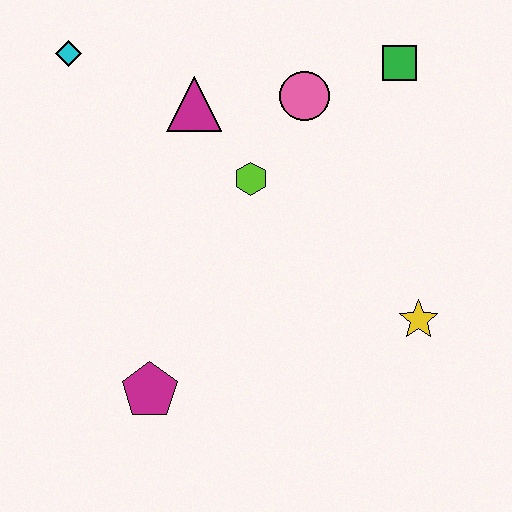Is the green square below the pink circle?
No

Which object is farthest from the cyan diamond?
The yellow star is farthest from the cyan diamond.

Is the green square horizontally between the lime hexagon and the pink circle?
No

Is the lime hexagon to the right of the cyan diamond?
Yes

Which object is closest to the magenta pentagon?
The lime hexagon is closest to the magenta pentagon.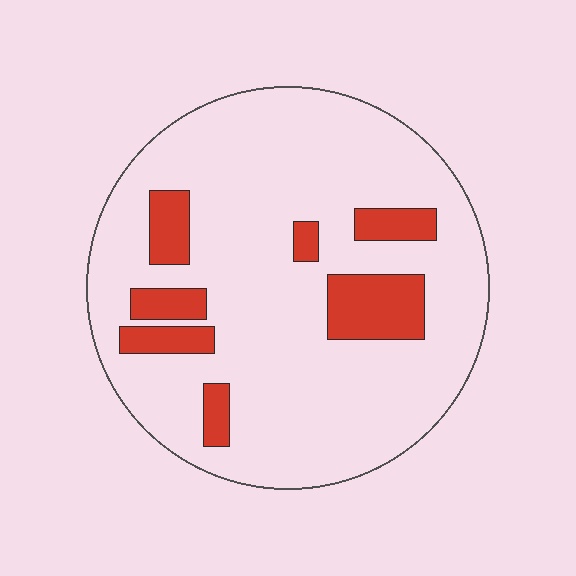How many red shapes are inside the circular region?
7.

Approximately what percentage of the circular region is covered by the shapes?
Approximately 15%.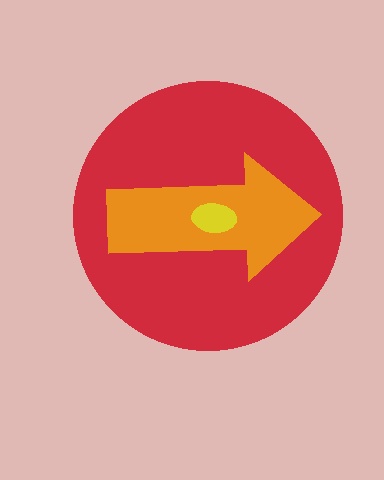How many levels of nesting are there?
3.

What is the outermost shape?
The red circle.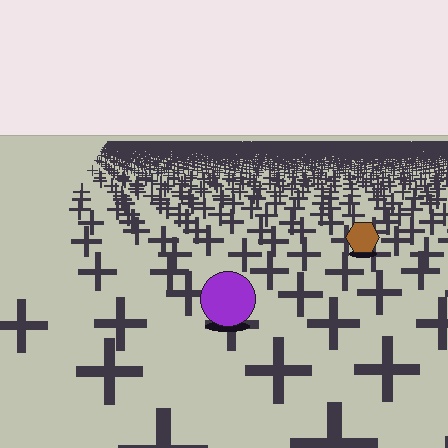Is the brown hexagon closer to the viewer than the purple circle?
No. The purple circle is closer — you can tell from the texture gradient: the ground texture is coarser near it.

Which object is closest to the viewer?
The purple circle is closest. The texture marks near it are larger and more spread out.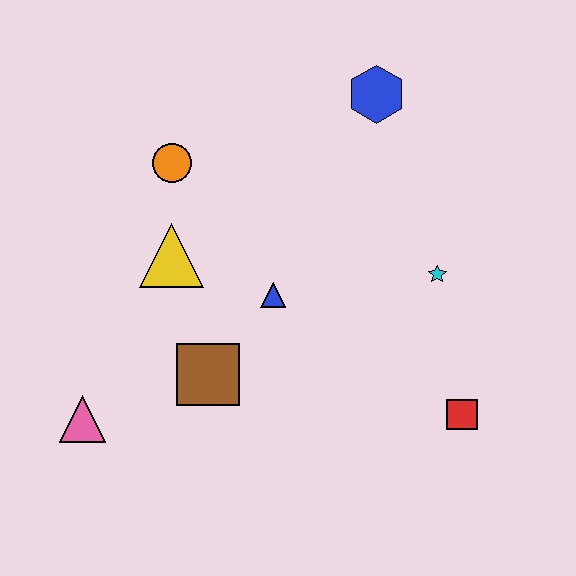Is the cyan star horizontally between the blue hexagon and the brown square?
No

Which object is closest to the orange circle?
The yellow triangle is closest to the orange circle.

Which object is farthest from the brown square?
The blue hexagon is farthest from the brown square.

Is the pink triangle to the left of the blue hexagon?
Yes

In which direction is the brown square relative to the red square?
The brown square is to the left of the red square.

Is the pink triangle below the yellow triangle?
Yes